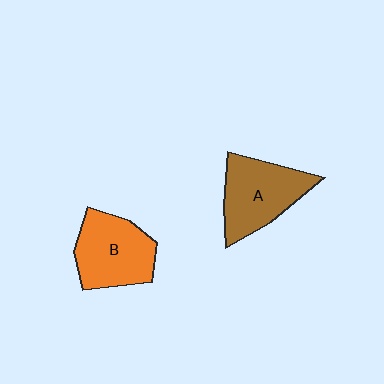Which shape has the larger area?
Shape A (brown).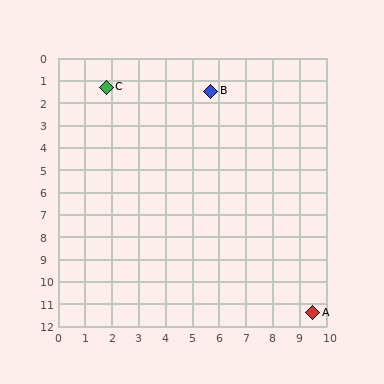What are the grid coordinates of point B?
Point B is at approximately (5.7, 1.5).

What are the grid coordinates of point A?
Point A is at approximately (9.5, 11.4).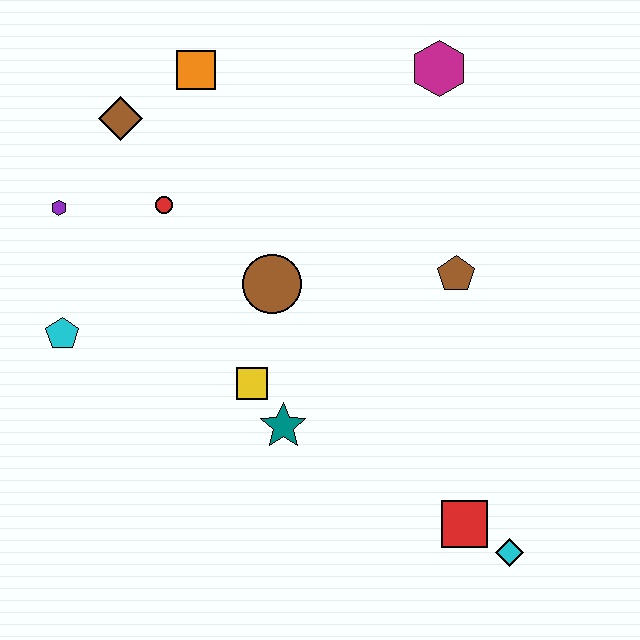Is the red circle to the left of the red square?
Yes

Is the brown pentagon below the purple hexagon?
Yes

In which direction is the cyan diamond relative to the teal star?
The cyan diamond is to the right of the teal star.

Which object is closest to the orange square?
The brown diamond is closest to the orange square.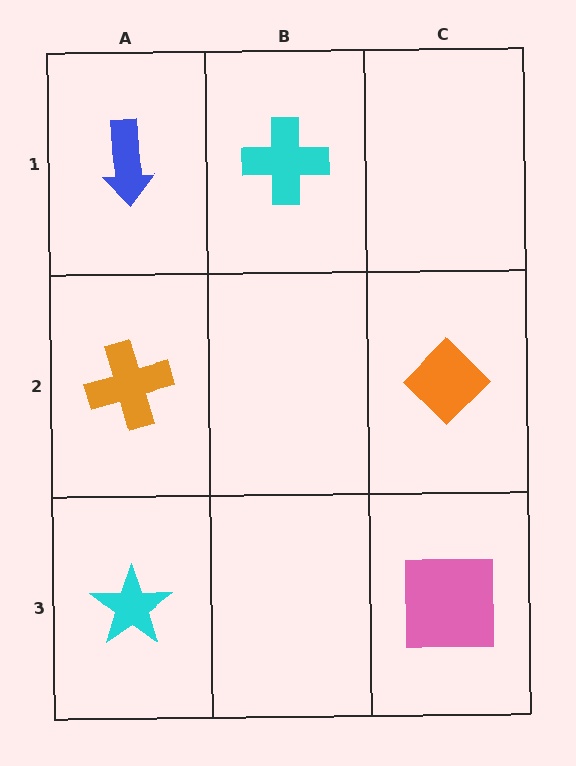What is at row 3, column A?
A cyan star.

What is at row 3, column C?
A pink square.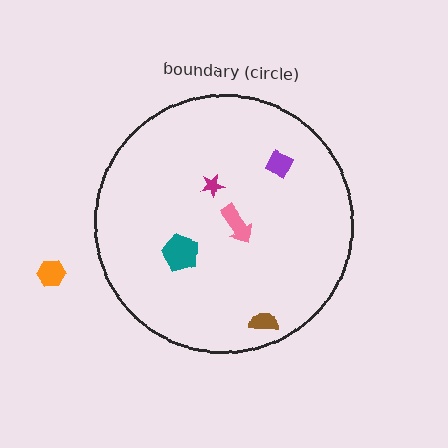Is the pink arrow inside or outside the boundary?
Inside.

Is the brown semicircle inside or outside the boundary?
Inside.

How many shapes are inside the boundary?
5 inside, 1 outside.